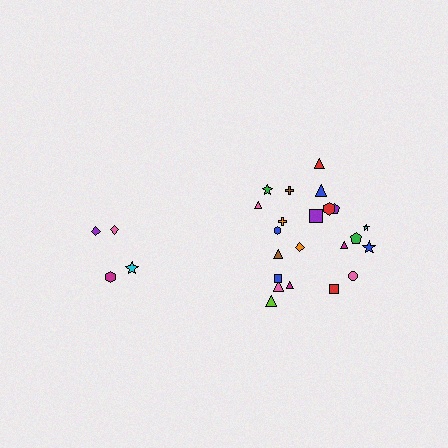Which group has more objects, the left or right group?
The right group.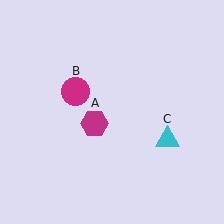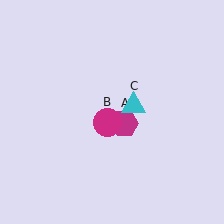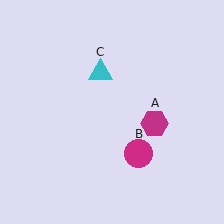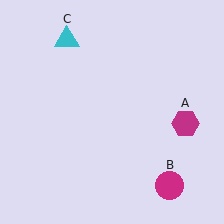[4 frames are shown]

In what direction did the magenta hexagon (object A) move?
The magenta hexagon (object A) moved right.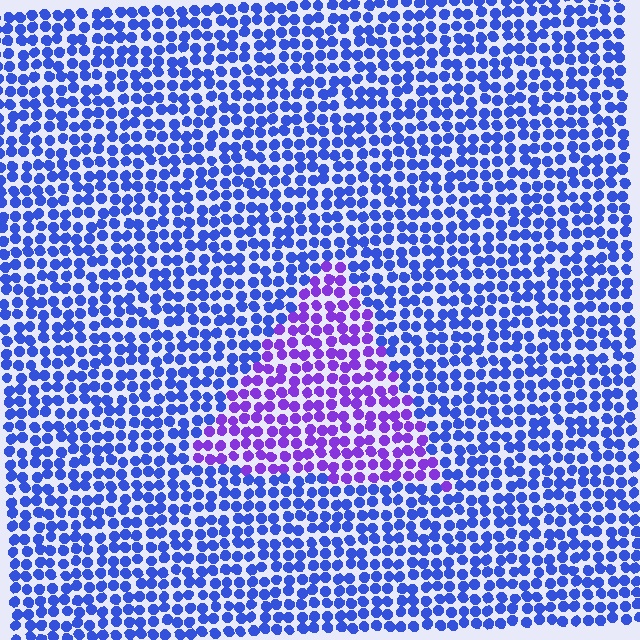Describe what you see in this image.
The image is filled with small blue elements in a uniform arrangement. A triangle-shaped region is visible where the elements are tinted to a slightly different hue, forming a subtle color boundary.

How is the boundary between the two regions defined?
The boundary is defined purely by a slight shift in hue (about 40 degrees). Spacing, size, and orientation are identical on both sides.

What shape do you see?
I see a triangle.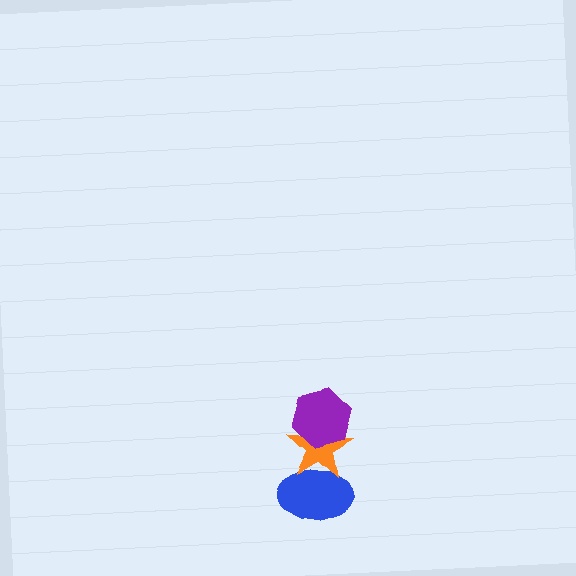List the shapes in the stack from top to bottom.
From top to bottom: the purple hexagon, the orange star, the blue ellipse.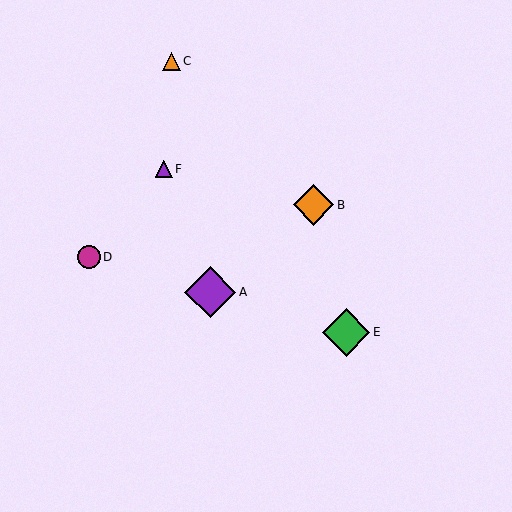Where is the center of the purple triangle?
The center of the purple triangle is at (164, 169).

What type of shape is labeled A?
Shape A is a purple diamond.